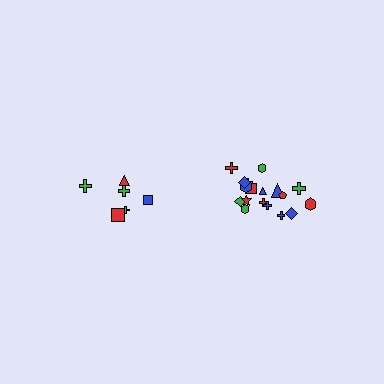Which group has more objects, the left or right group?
The right group.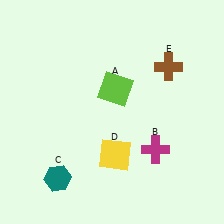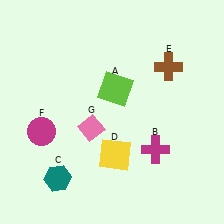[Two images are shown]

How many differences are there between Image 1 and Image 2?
There are 2 differences between the two images.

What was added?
A magenta circle (F), a pink diamond (G) were added in Image 2.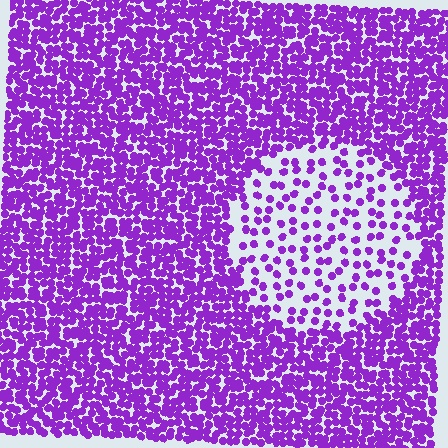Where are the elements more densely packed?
The elements are more densely packed outside the circle boundary.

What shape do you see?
I see a circle.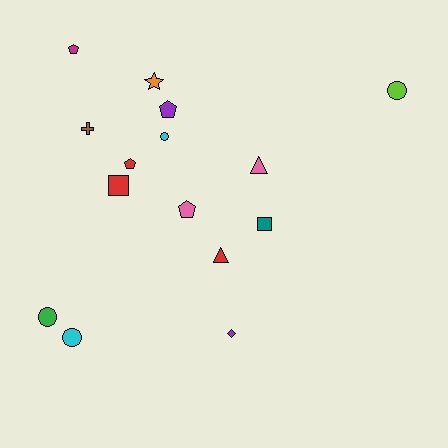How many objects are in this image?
There are 15 objects.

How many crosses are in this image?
There is 1 cross.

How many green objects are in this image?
There is 1 green object.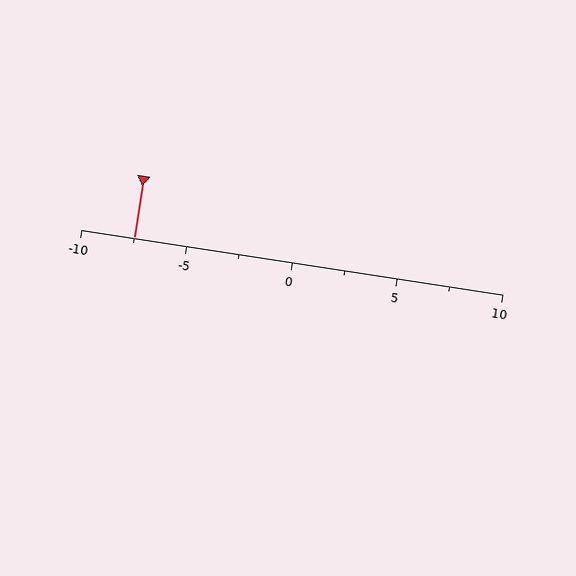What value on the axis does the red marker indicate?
The marker indicates approximately -7.5.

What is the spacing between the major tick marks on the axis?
The major ticks are spaced 5 apart.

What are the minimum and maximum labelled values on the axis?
The axis runs from -10 to 10.